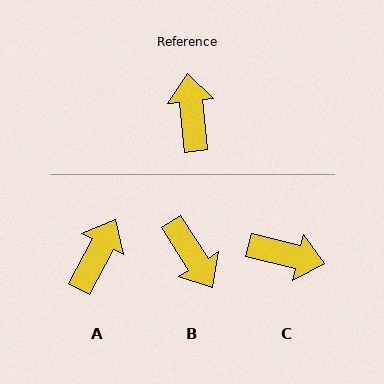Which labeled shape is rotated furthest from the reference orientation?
B, about 154 degrees away.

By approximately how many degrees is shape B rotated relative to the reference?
Approximately 154 degrees clockwise.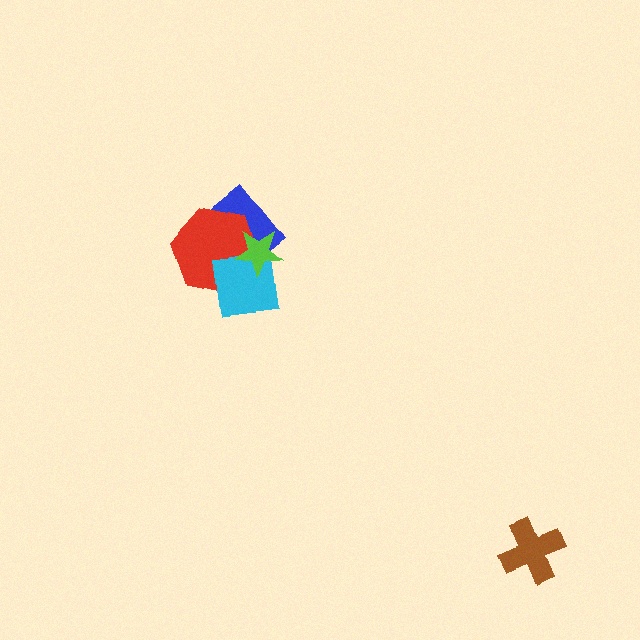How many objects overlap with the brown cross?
0 objects overlap with the brown cross.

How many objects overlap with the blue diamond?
3 objects overlap with the blue diamond.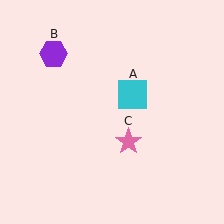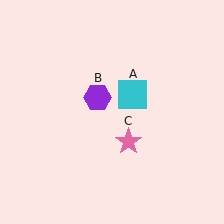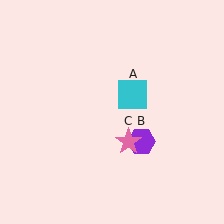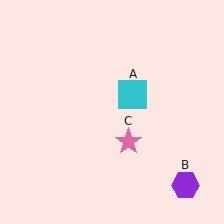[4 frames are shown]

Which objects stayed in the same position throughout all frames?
Cyan square (object A) and pink star (object C) remained stationary.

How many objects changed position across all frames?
1 object changed position: purple hexagon (object B).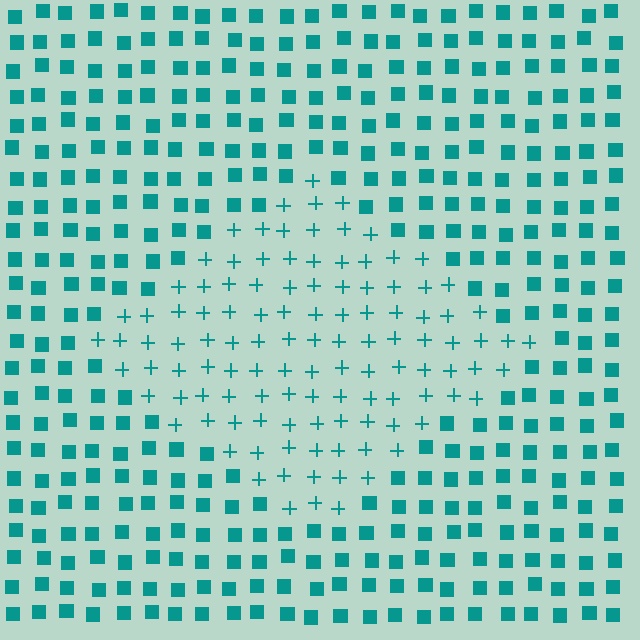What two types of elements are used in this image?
The image uses plus signs inside the diamond region and squares outside it.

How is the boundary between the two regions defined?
The boundary is defined by a change in element shape: plus signs inside vs. squares outside. All elements share the same color and spacing.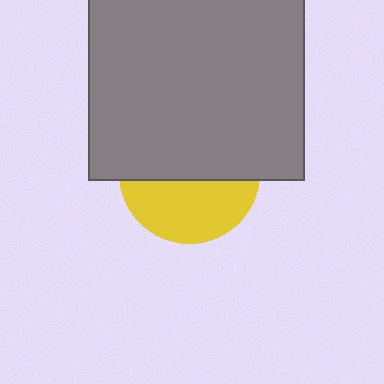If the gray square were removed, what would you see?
You would see the complete yellow circle.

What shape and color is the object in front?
The object in front is a gray square.